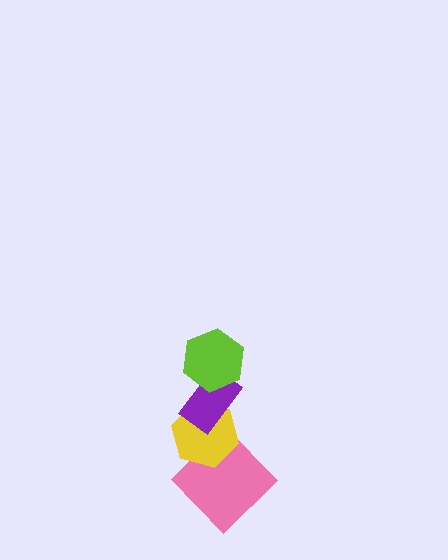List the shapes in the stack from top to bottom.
From top to bottom: the lime hexagon, the purple rectangle, the yellow hexagon, the pink diamond.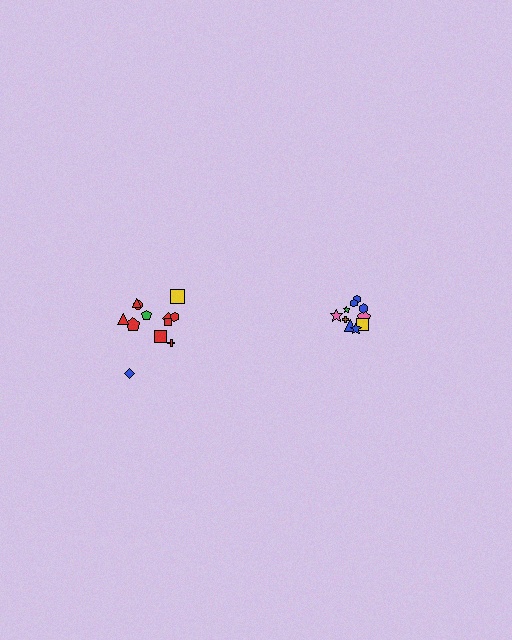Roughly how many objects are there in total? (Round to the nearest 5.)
Roughly 20 objects in total.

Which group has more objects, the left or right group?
The left group.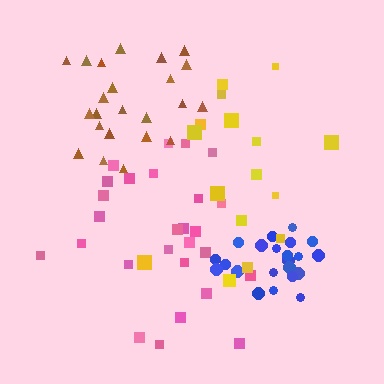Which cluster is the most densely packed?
Blue.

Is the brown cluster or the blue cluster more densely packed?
Blue.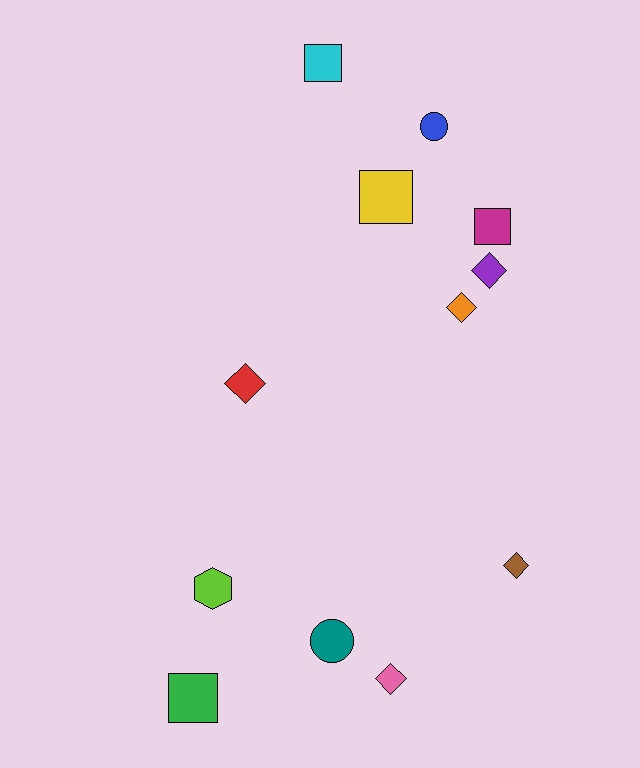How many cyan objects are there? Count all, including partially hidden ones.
There is 1 cyan object.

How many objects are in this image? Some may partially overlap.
There are 12 objects.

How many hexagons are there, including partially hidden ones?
There is 1 hexagon.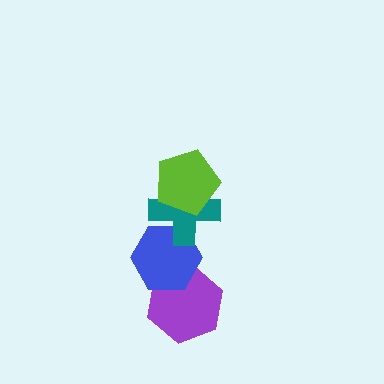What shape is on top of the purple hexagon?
The blue hexagon is on top of the purple hexagon.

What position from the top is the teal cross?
The teal cross is 2nd from the top.